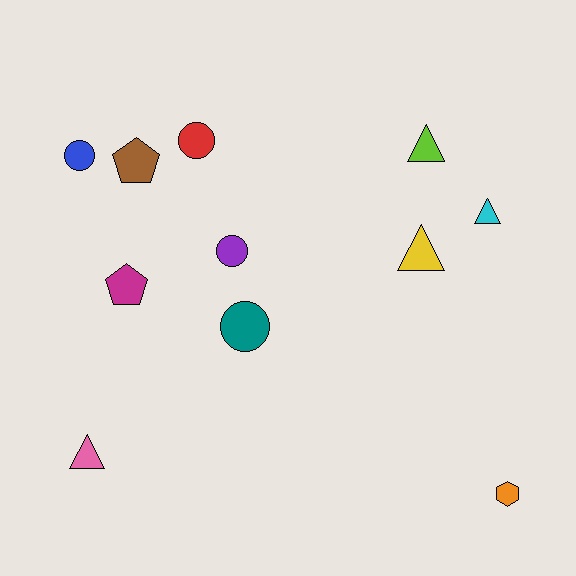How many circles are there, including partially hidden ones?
There are 4 circles.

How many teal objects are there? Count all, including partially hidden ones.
There is 1 teal object.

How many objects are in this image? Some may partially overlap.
There are 11 objects.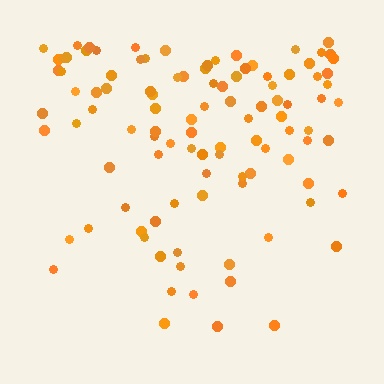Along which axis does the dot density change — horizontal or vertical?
Vertical.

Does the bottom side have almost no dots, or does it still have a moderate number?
Still a moderate number, just noticeably fewer than the top.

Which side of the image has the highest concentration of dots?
The top.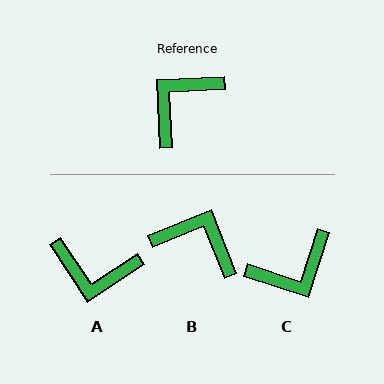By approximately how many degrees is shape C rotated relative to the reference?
Approximately 160 degrees counter-clockwise.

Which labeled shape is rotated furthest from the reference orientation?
C, about 160 degrees away.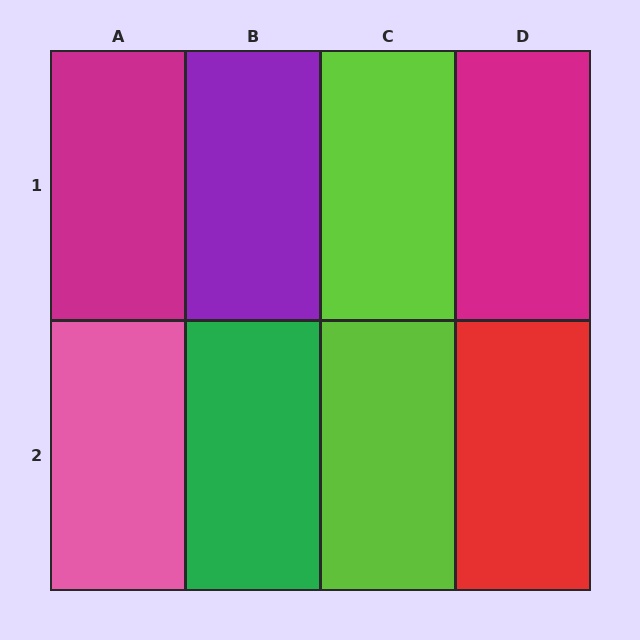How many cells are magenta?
2 cells are magenta.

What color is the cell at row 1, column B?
Purple.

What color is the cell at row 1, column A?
Magenta.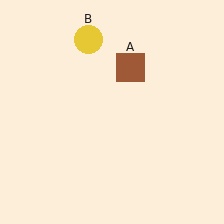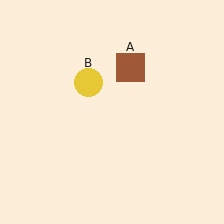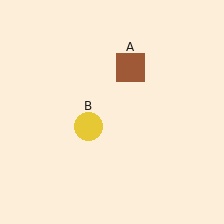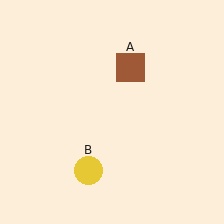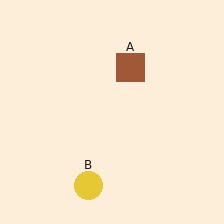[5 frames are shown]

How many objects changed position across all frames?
1 object changed position: yellow circle (object B).